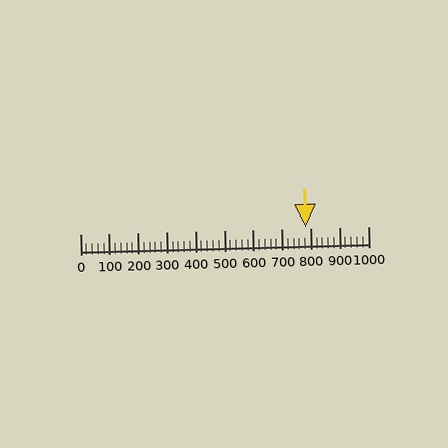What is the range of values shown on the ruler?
The ruler shows values from 0 to 1000.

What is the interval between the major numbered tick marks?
The major tick marks are spaced 100 units apart.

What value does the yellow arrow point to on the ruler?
The yellow arrow points to approximately 784.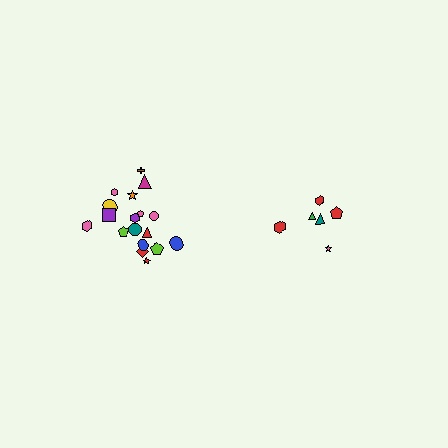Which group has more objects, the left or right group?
The left group.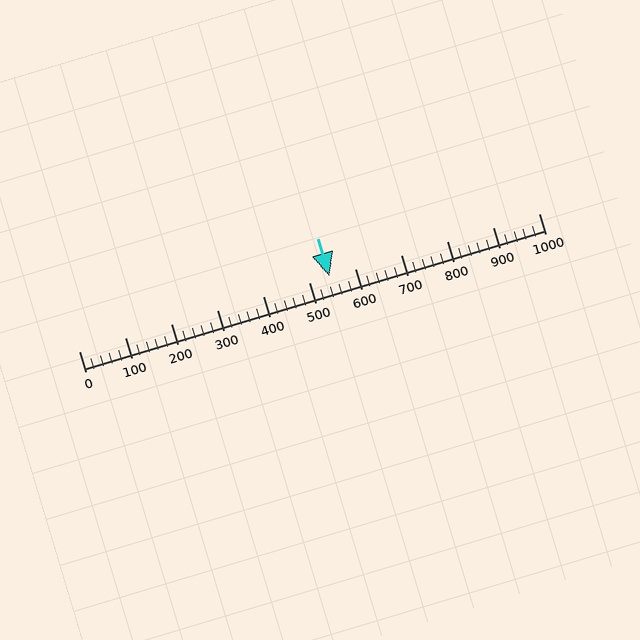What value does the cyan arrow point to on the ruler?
The cyan arrow points to approximately 545.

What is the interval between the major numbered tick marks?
The major tick marks are spaced 100 units apart.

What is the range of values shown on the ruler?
The ruler shows values from 0 to 1000.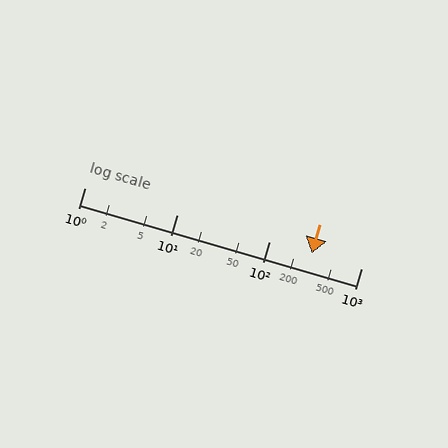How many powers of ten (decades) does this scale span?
The scale spans 3 decades, from 1 to 1000.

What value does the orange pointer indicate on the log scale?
The pointer indicates approximately 290.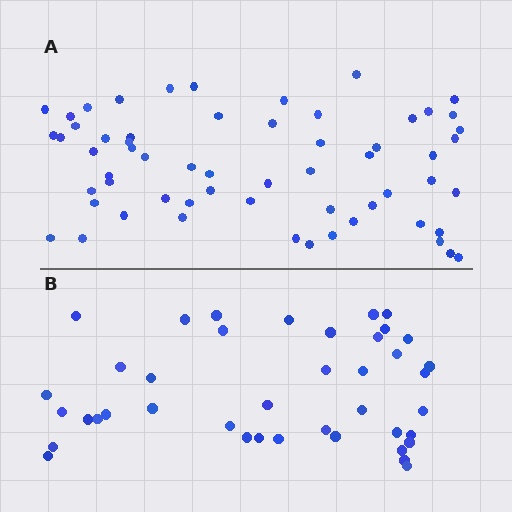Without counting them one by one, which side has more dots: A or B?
Region A (the top region) has more dots.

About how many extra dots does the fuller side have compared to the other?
Region A has approximately 20 more dots than region B.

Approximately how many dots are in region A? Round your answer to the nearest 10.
About 60 dots.